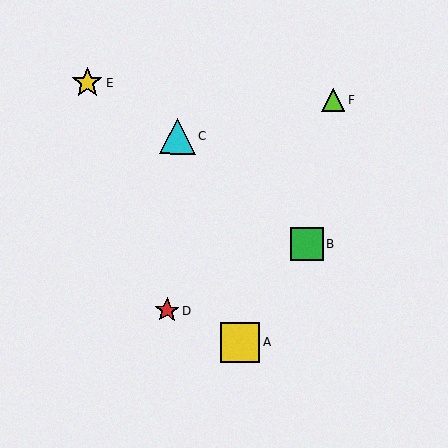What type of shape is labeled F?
Shape F is a lime triangle.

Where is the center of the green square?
The center of the green square is at (307, 244).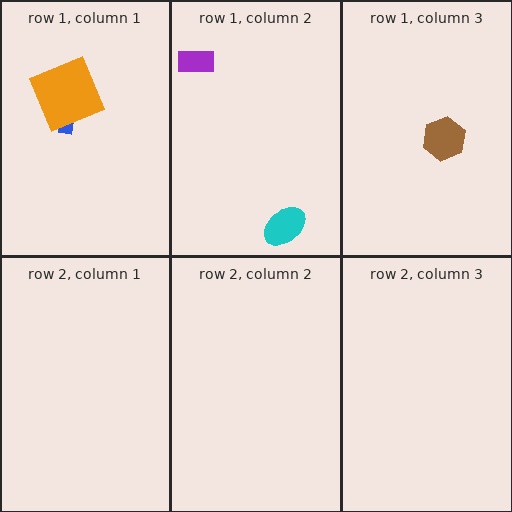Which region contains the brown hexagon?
The row 1, column 3 region.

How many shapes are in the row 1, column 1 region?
2.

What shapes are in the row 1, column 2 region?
The purple rectangle, the cyan ellipse.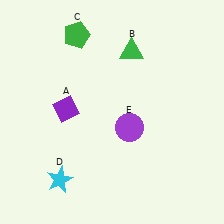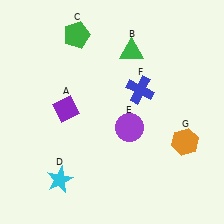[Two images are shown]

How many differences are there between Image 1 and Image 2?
There are 2 differences between the two images.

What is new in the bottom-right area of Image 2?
An orange hexagon (G) was added in the bottom-right area of Image 2.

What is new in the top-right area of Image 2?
A blue cross (F) was added in the top-right area of Image 2.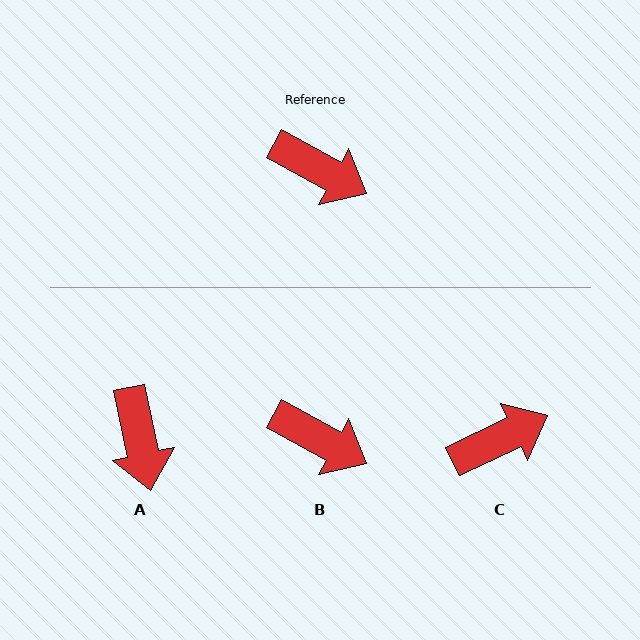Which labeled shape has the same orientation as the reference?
B.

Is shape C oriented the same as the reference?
No, it is off by about 54 degrees.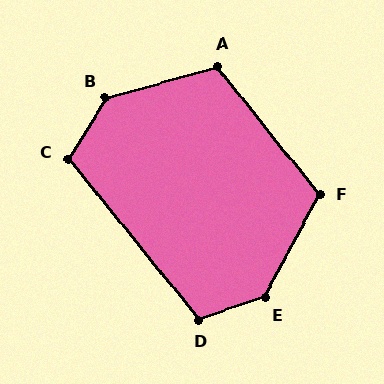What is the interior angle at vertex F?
Approximately 113 degrees (obtuse).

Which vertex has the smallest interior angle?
C, at approximately 110 degrees.